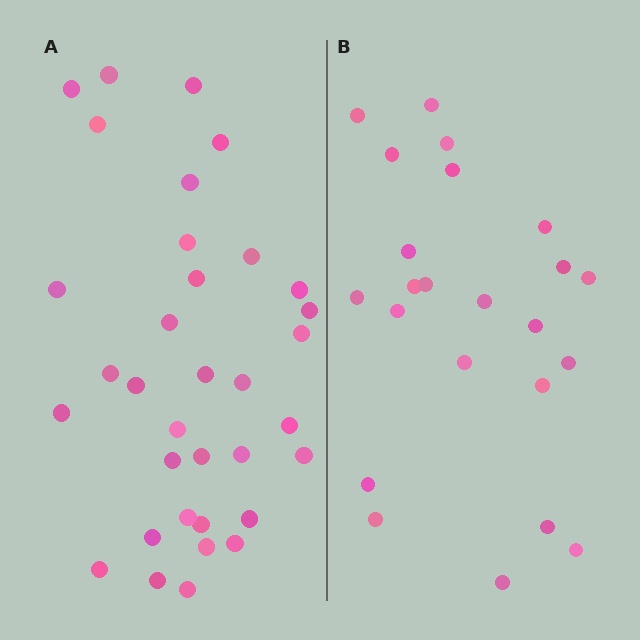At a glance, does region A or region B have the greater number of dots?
Region A (the left region) has more dots.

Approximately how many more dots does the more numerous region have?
Region A has roughly 12 or so more dots than region B.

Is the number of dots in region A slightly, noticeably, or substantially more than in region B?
Region A has substantially more. The ratio is roughly 1.5 to 1.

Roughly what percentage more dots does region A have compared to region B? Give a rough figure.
About 50% more.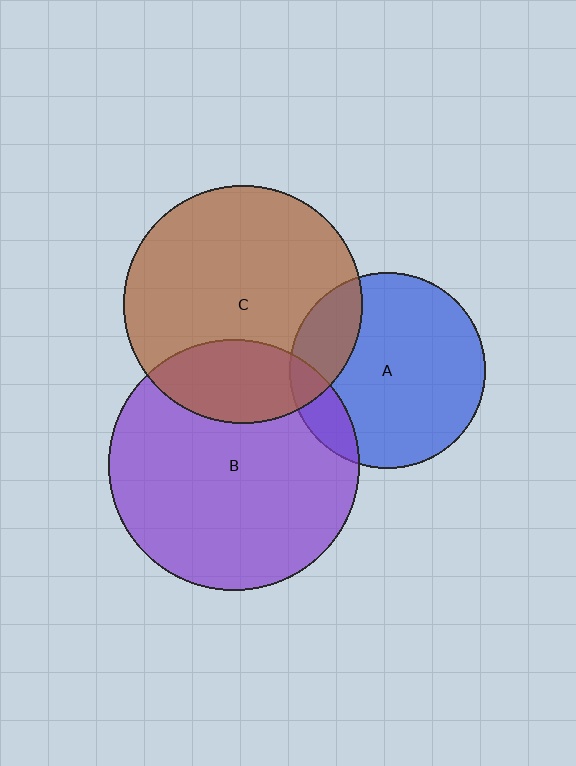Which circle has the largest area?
Circle B (purple).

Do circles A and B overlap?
Yes.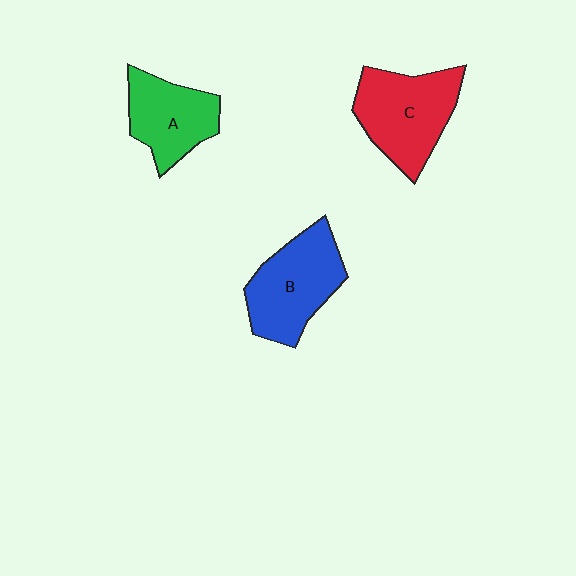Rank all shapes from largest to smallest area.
From largest to smallest: C (red), B (blue), A (green).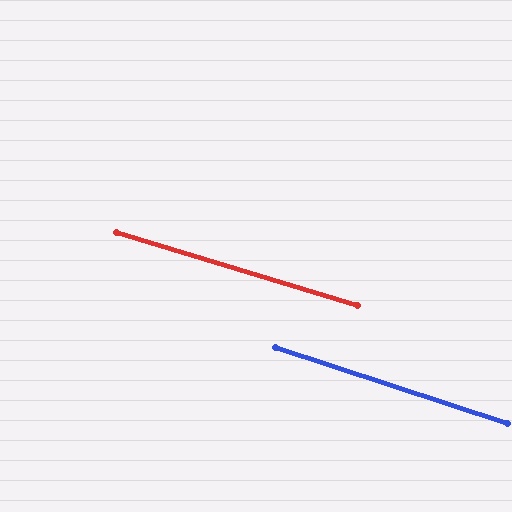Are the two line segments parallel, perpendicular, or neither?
Parallel — their directions differ by only 1.4°.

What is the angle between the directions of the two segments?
Approximately 1 degree.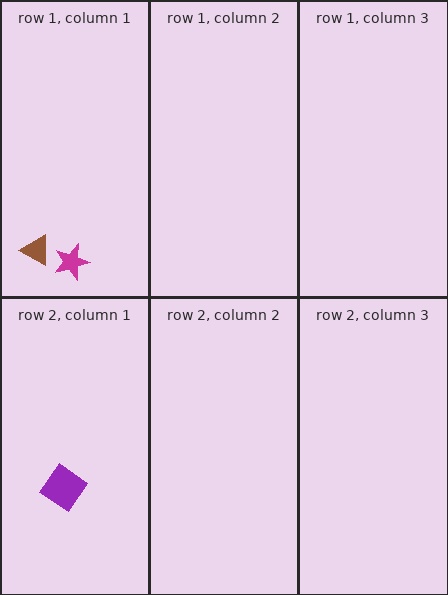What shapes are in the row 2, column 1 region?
The purple diamond.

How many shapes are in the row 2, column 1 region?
1.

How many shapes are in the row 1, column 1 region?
2.